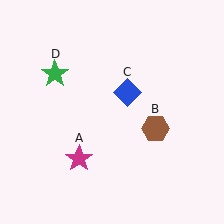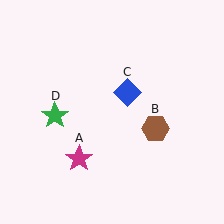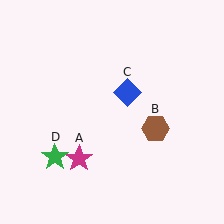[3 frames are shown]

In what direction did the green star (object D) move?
The green star (object D) moved down.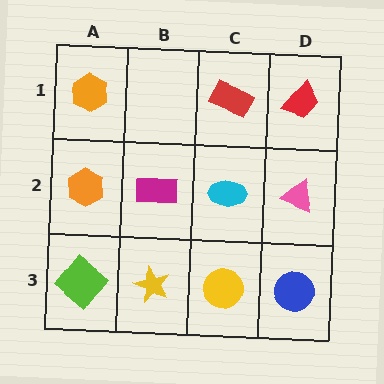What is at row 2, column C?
A cyan ellipse.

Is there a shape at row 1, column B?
No, that cell is empty.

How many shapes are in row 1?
3 shapes.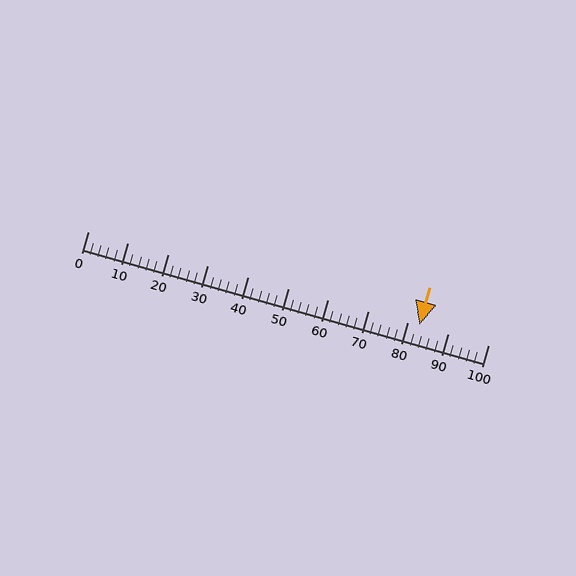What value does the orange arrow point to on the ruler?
The orange arrow points to approximately 83.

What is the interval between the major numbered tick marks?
The major tick marks are spaced 10 units apart.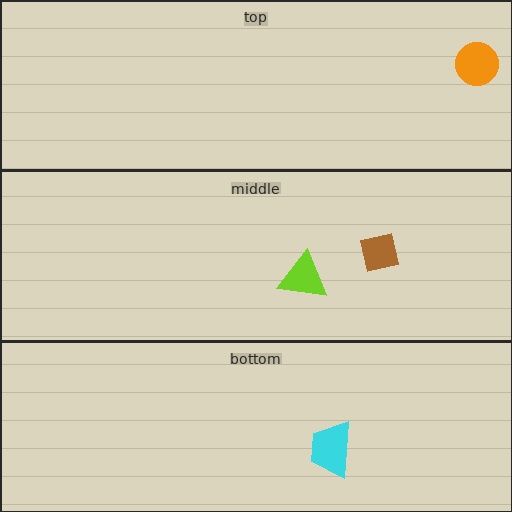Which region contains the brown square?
The middle region.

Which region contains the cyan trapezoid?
The bottom region.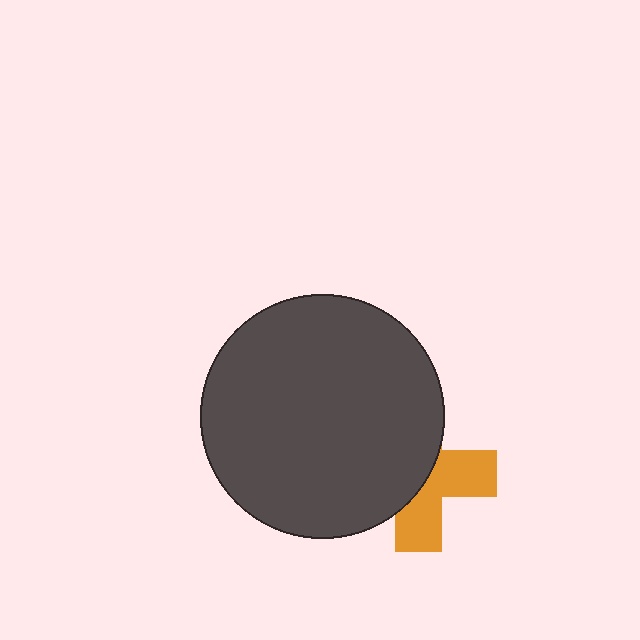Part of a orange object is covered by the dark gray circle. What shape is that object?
It is a cross.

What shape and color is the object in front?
The object in front is a dark gray circle.